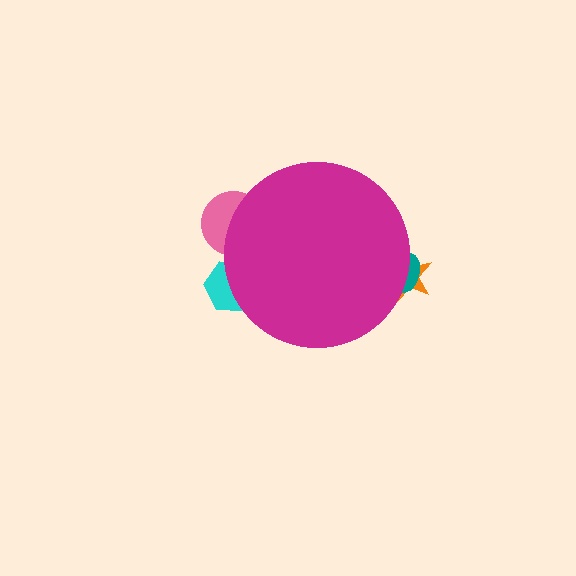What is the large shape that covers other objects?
A magenta circle.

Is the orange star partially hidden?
Yes, the orange star is partially hidden behind the magenta circle.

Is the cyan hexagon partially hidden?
Yes, the cyan hexagon is partially hidden behind the magenta circle.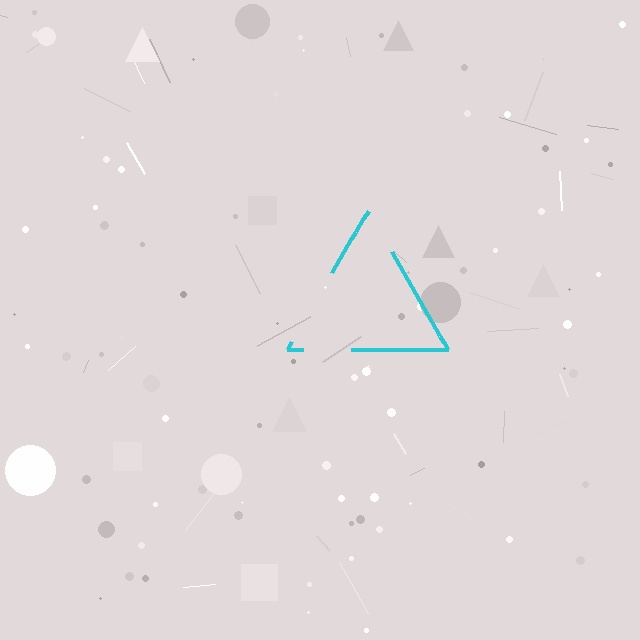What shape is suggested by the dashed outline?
The dashed outline suggests a triangle.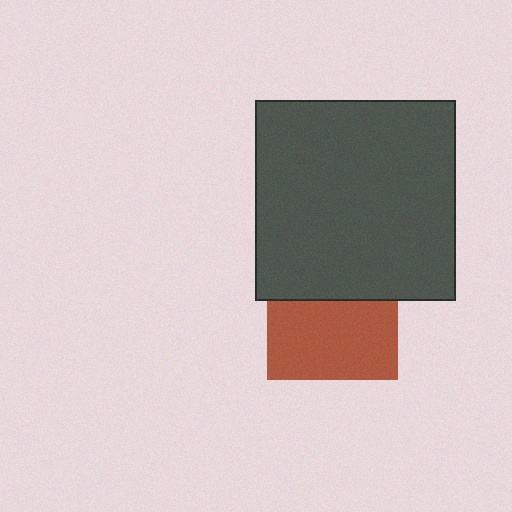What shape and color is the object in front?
The object in front is a dark gray square.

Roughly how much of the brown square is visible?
About half of it is visible (roughly 59%).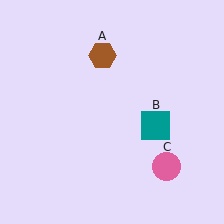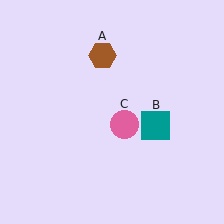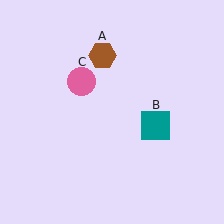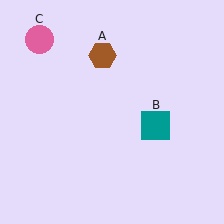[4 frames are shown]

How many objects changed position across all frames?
1 object changed position: pink circle (object C).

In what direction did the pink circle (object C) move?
The pink circle (object C) moved up and to the left.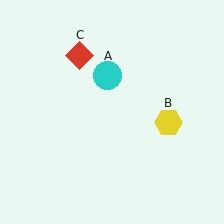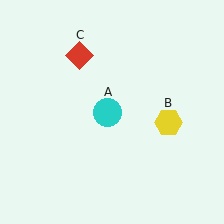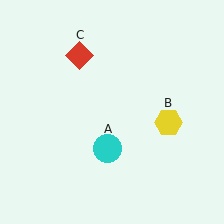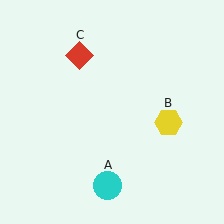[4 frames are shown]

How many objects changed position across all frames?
1 object changed position: cyan circle (object A).